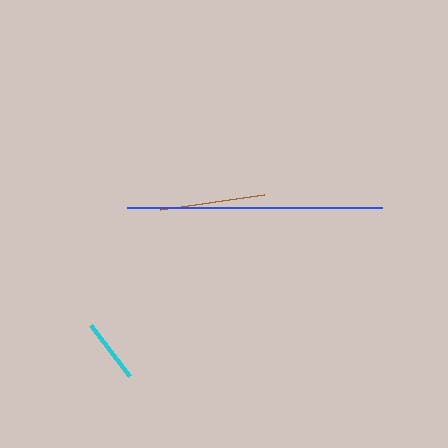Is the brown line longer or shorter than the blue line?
The blue line is longer than the brown line.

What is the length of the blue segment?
The blue segment is approximately 255 pixels long.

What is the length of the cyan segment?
The cyan segment is approximately 65 pixels long.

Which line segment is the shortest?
The cyan line is the shortest at approximately 65 pixels.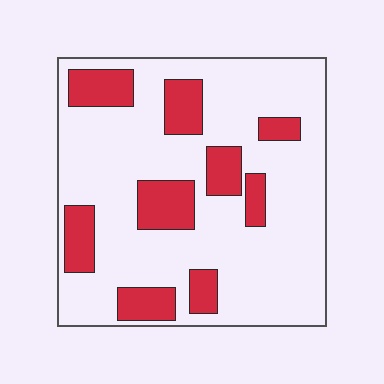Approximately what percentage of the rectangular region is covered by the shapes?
Approximately 25%.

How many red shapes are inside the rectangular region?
9.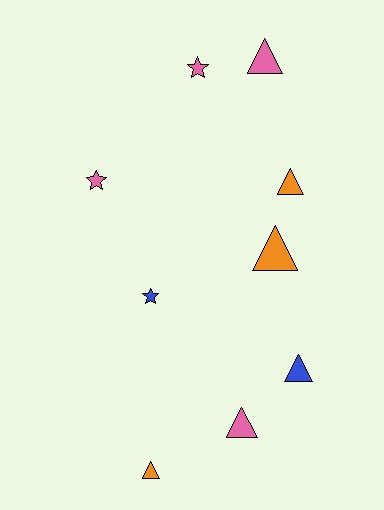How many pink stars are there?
There are 2 pink stars.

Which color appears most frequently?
Pink, with 4 objects.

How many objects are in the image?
There are 9 objects.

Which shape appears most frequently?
Triangle, with 6 objects.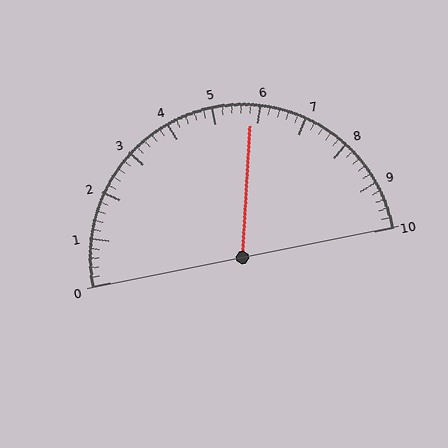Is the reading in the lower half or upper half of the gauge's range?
The reading is in the upper half of the range (0 to 10).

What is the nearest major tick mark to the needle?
The nearest major tick mark is 6.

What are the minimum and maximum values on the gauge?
The gauge ranges from 0 to 10.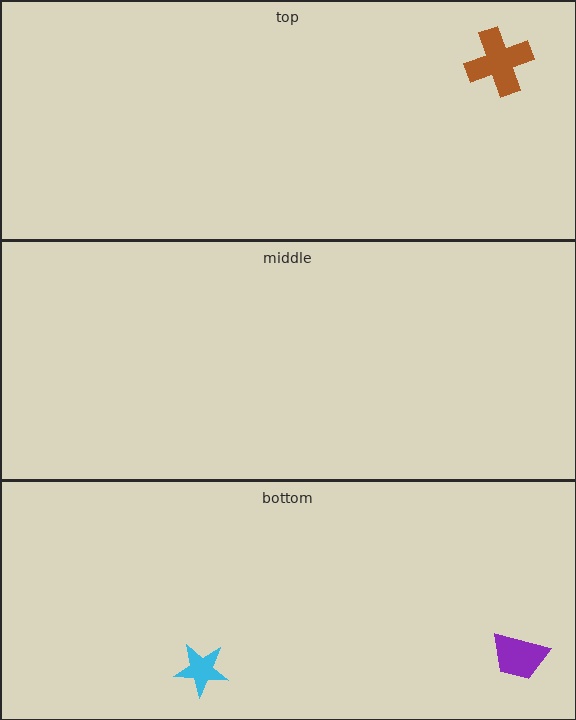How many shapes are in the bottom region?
2.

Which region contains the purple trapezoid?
The bottom region.